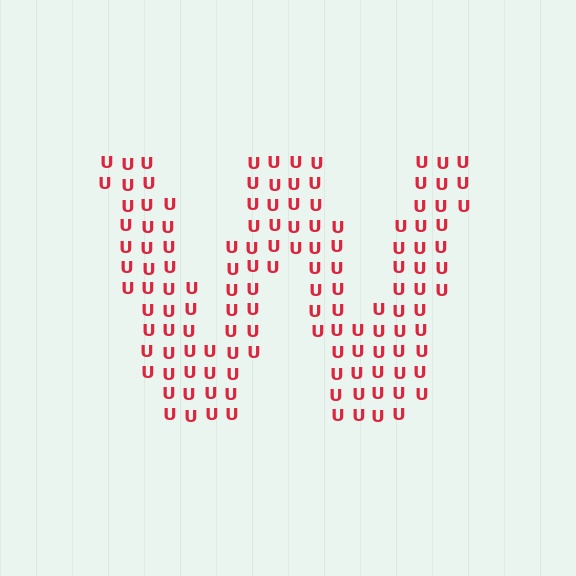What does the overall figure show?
The overall figure shows the letter W.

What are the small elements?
The small elements are letter U's.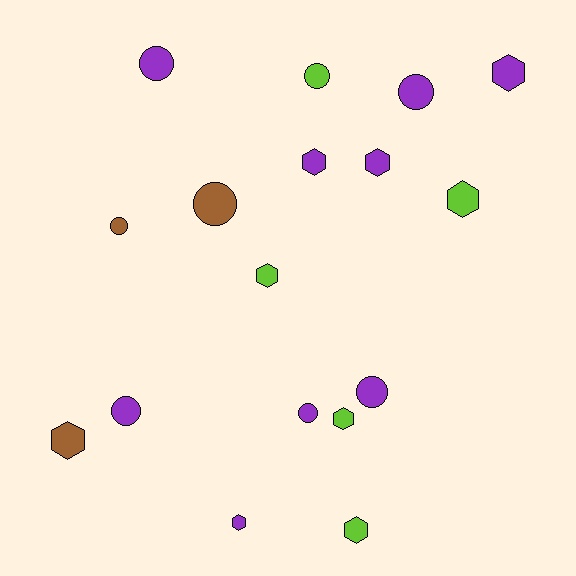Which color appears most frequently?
Purple, with 9 objects.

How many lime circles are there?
There is 1 lime circle.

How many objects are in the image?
There are 17 objects.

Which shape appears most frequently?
Hexagon, with 9 objects.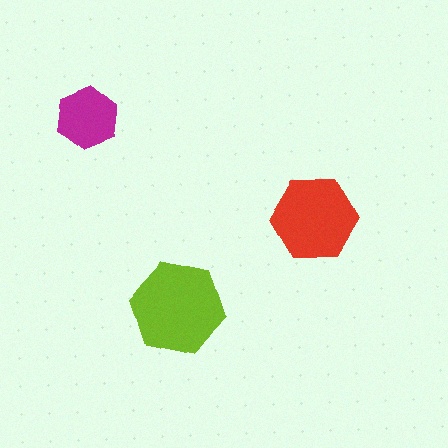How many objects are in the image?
There are 3 objects in the image.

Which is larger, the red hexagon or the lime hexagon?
The lime one.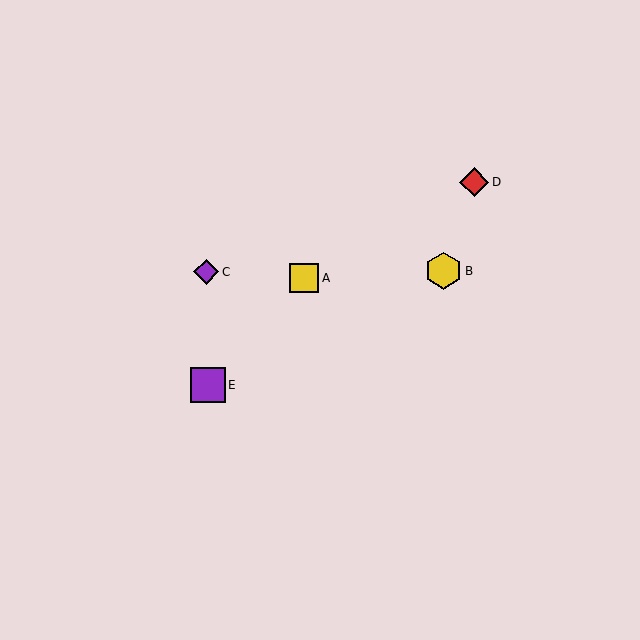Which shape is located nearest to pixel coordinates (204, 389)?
The purple square (labeled E) at (208, 385) is nearest to that location.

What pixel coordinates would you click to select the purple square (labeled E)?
Click at (208, 385) to select the purple square E.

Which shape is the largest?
The yellow hexagon (labeled B) is the largest.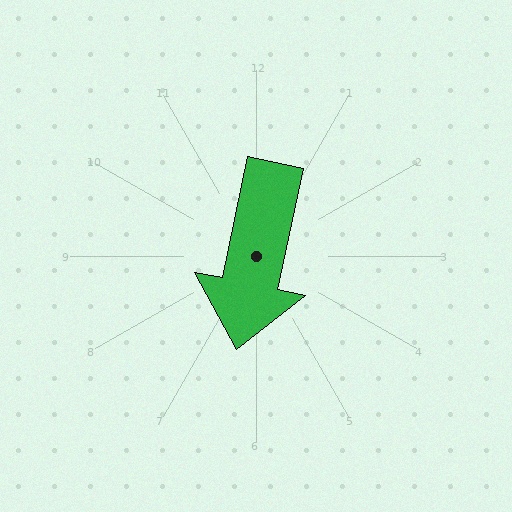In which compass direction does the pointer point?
South.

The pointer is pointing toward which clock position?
Roughly 6 o'clock.